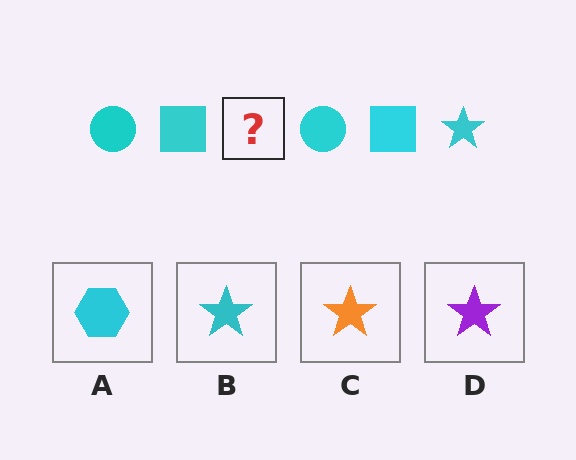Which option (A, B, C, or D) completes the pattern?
B.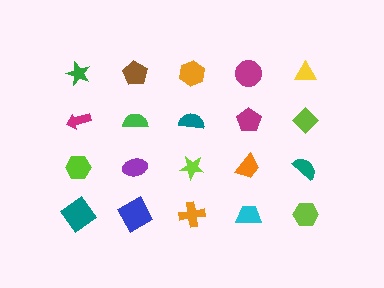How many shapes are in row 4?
5 shapes.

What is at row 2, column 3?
A teal semicircle.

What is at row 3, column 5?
A teal semicircle.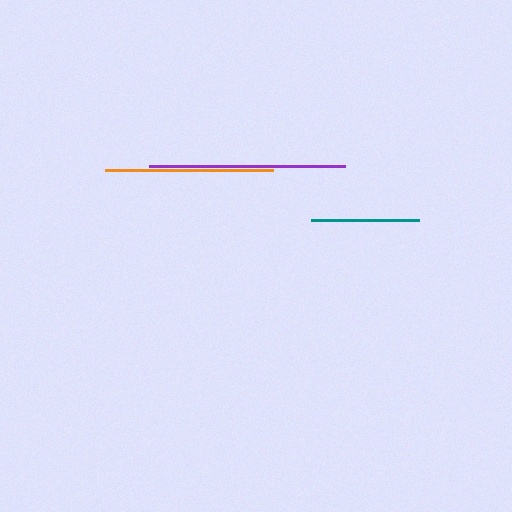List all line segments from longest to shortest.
From longest to shortest: purple, orange, teal.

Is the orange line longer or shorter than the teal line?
The orange line is longer than the teal line.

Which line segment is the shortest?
The teal line is the shortest at approximately 108 pixels.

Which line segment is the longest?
The purple line is the longest at approximately 196 pixels.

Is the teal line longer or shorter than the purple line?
The purple line is longer than the teal line.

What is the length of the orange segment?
The orange segment is approximately 168 pixels long.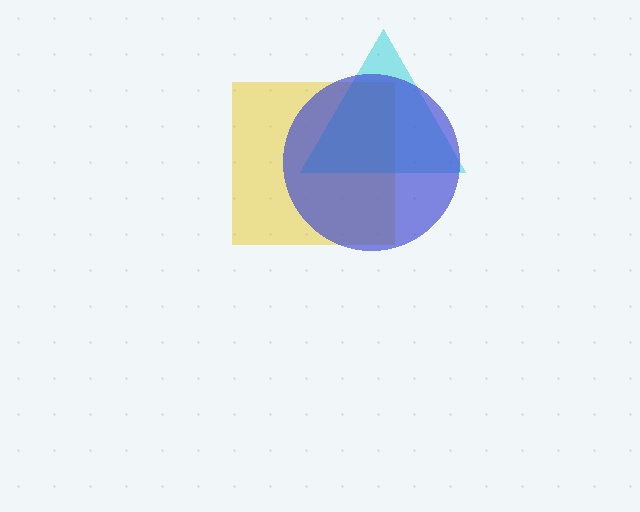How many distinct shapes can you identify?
There are 3 distinct shapes: a yellow square, a cyan triangle, a blue circle.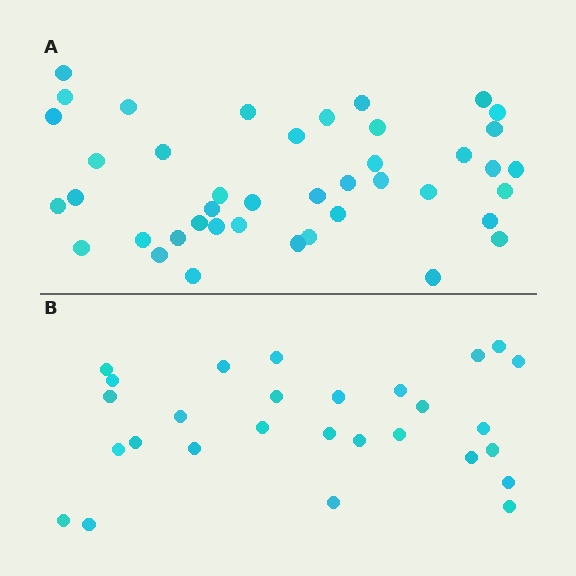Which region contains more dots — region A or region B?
Region A (the top region) has more dots.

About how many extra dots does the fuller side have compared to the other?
Region A has approximately 15 more dots than region B.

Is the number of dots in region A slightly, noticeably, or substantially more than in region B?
Region A has substantially more. The ratio is roughly 1.5 to 1.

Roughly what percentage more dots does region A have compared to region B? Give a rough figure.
About 50% more.